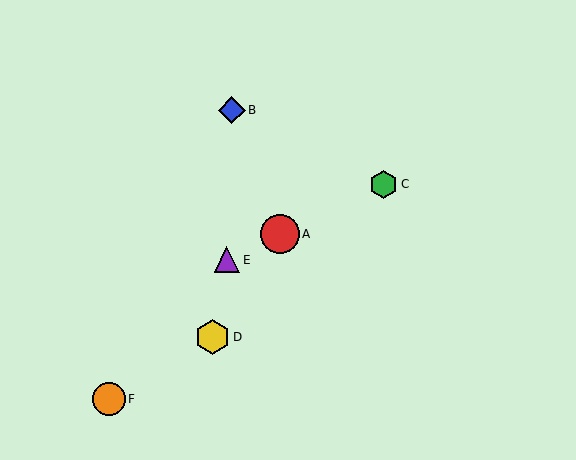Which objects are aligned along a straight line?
Objects A, C, E are aligned along a straight line.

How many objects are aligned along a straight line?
3 objects (A, C, E) are aligned along a straight line.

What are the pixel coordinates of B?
Object B is at (232, 110).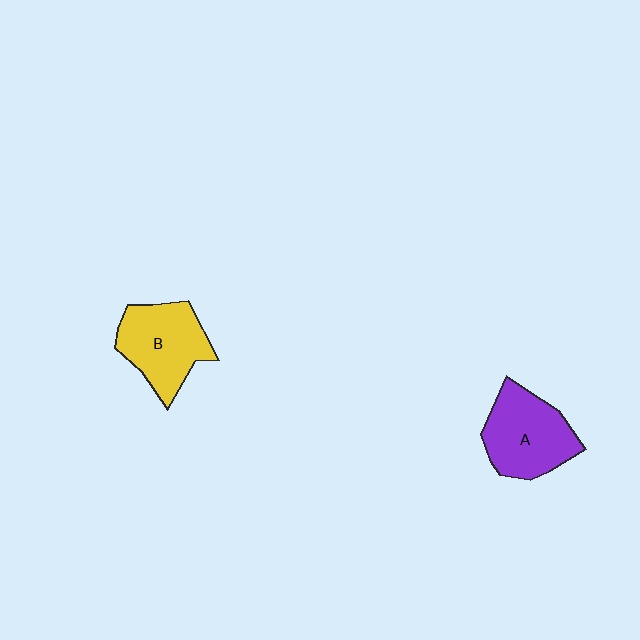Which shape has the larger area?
Shape A (purple).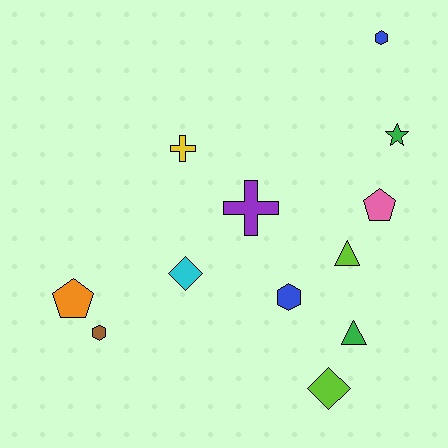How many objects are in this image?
There are 12 objects.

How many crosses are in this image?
There are 2 crosses.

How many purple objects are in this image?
There is 1 purple object.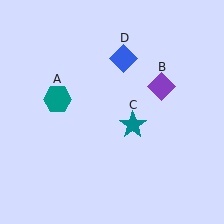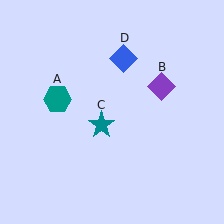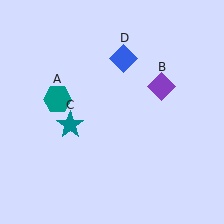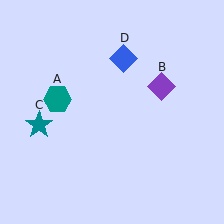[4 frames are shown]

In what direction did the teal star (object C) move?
The teal star (object C) moved left.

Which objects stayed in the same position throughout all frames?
Teal hexagon (object A) and purple diamond (object B) and blue diamond (object D) remained stationary.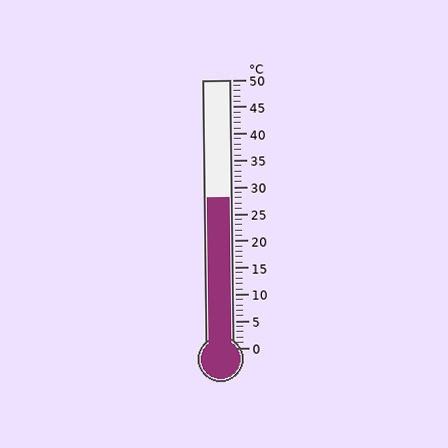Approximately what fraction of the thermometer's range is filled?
The thermometer is filled to approximately 55% of its range.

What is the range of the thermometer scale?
The thermometer scale ranges from 0°C to 50°C.